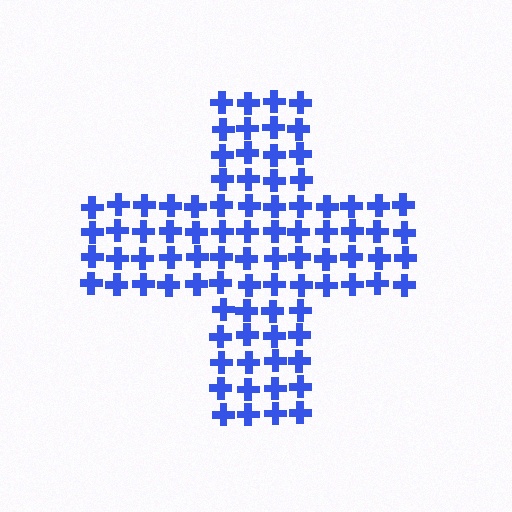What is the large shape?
The large shape is a cross.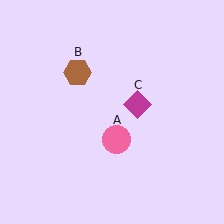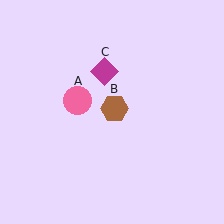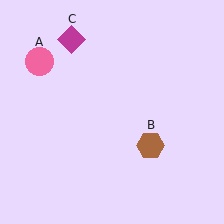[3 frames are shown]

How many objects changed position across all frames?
3 objects changed position: pink circle (object A), brown hexagon (object B), magenta diamond (object C).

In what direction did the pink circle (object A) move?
The pink circle (object A) moved up and to the left.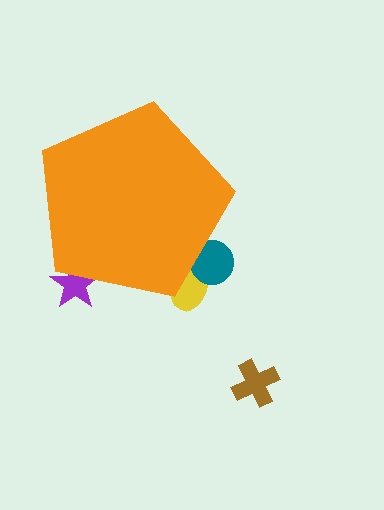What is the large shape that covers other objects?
An orange pentagon.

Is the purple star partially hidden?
Yes, the purple star is partially hidden behind the orange pentagon.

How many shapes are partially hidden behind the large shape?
3 shapes are partially hidden.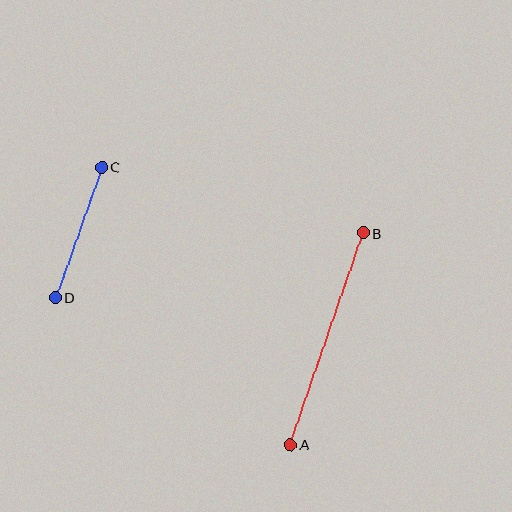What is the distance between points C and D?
The distance is approximately 138 pixels.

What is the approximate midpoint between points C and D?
The midpoint is at approximately (79, 232) pixels.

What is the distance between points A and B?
The distance is approximately 224 pixels.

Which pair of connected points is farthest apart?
Points A and B are farthest apart.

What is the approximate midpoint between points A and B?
The midpoint is at approximately (327, 339) pixels.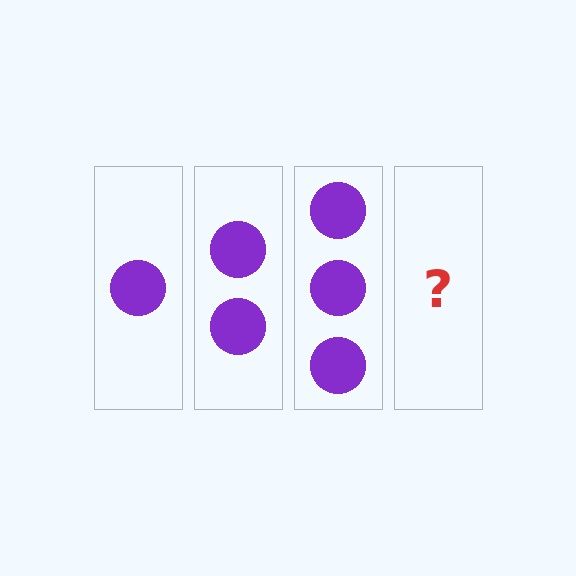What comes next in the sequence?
The next element should be 4 circles.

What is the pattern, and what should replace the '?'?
The pattern is that each step adds one more circle. The '?' should be 4 circles.